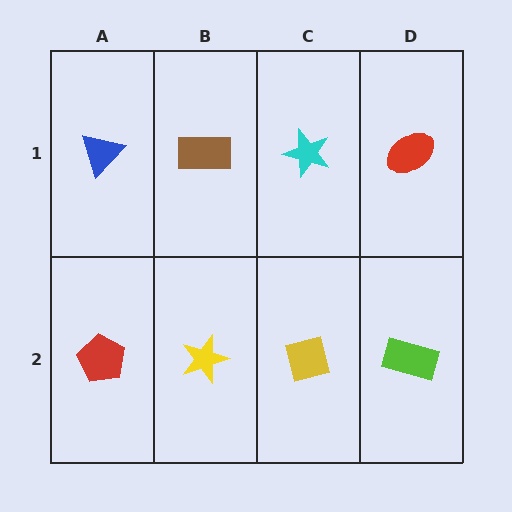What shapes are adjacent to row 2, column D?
A red ellipse (row 1, column D), a yellow square (row 2, column C).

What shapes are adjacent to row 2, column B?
A brown rectangle (row 1, column B), a red pentagon (row 2, column A), a yellow square (row 2, column C).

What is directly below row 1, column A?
A red pentagon.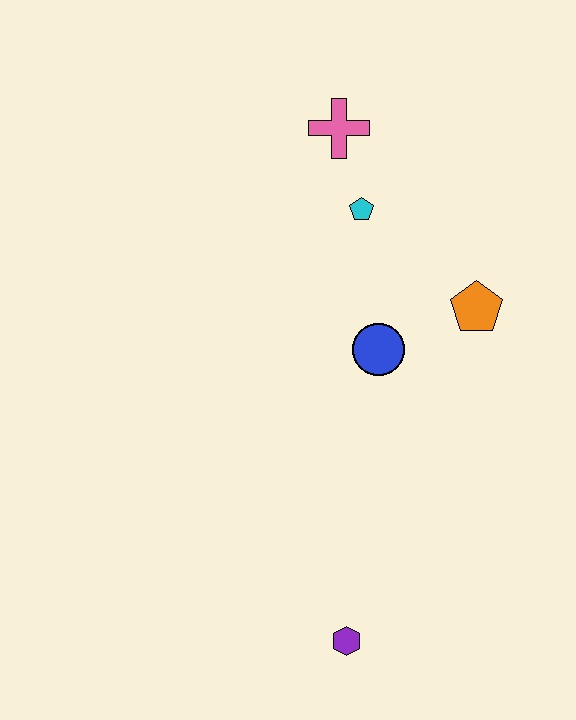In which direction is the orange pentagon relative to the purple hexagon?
The orange pentagon is above the purple hexagon.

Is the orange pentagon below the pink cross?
Yes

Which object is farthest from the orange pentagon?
The purple hexagon is farthest from the orange pentagon.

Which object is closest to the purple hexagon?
The blue circle is closest to the purple hexagon.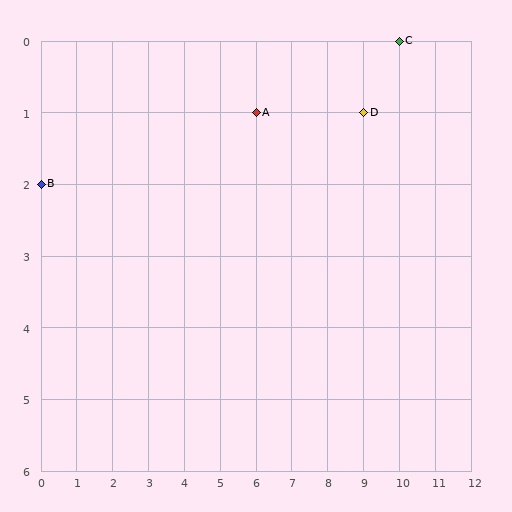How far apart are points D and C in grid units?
Points D and C are 1 column and 1 row apart (about 1.4 grid units diagonally).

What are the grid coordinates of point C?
Point C is at grid coordinates (10, 0).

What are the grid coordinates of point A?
Point A is at grid coordinates (6, 1).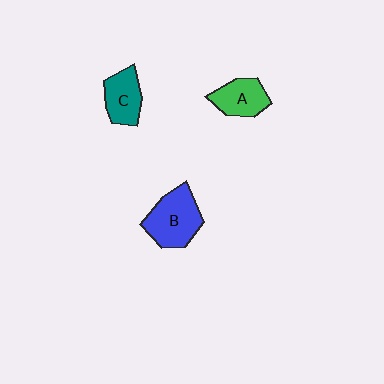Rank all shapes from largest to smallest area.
From largest to smallest: B (blue), C (teal), A (green).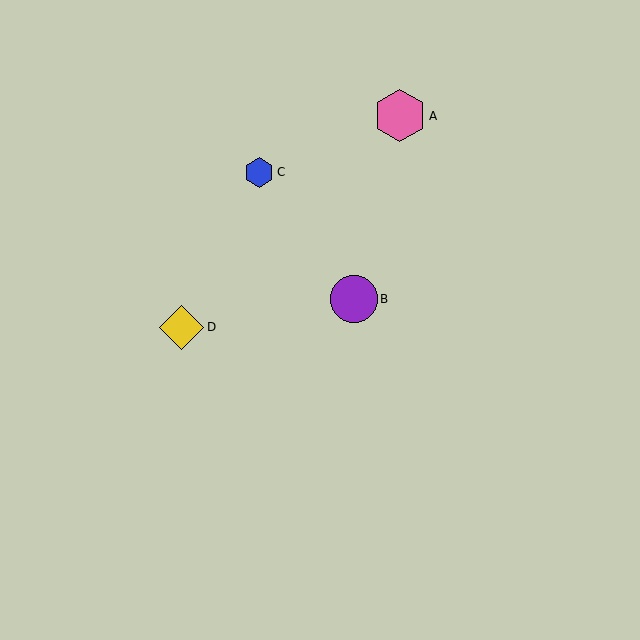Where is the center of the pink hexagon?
The center of the pink hexagon is at (400, 116).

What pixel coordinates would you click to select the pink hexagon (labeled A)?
Click at (400, 116) to select the pink hexagon A.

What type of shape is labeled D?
Shape D is a yellow diamond.